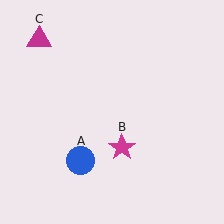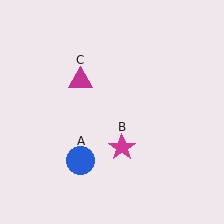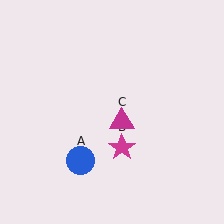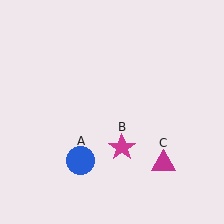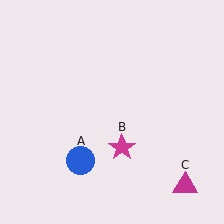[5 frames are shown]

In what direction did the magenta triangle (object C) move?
The magenta triangle (object C) moved down and to the right.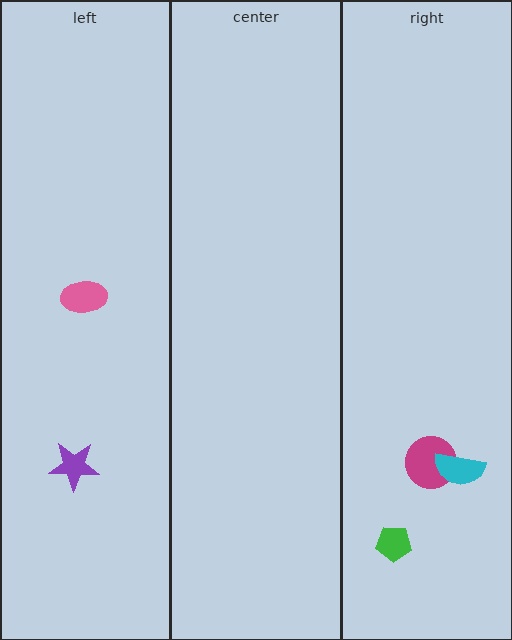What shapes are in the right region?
The green pentagon, the magenta circle, the cyan semicircle.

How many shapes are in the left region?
2.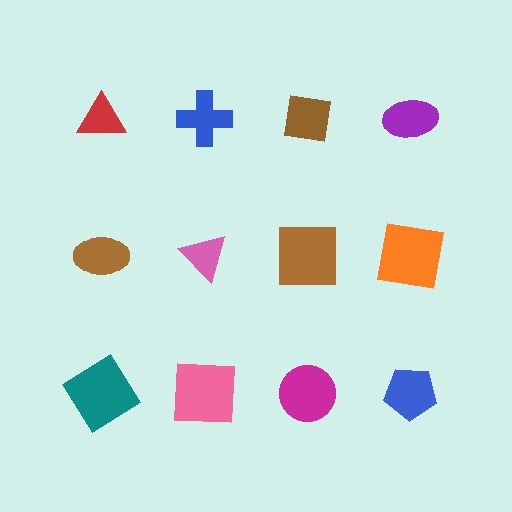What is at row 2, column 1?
A brown ellipse.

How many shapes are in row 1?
4 shapes.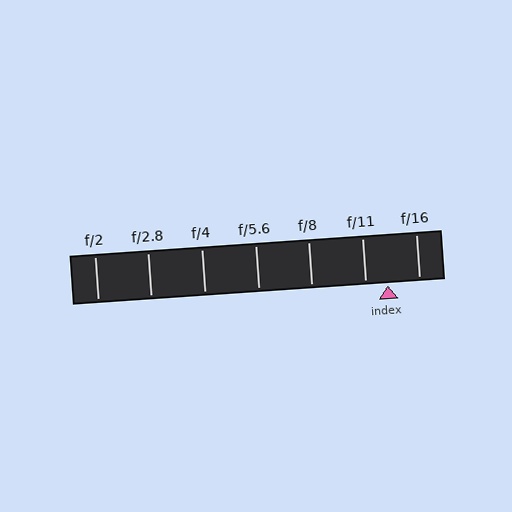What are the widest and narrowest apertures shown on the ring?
The widest aperture shown is f/2 and the narrowest is f/16.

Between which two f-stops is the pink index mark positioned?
The index mark is between f/11 and f/16.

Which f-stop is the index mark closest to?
The index mark is closest to f/11.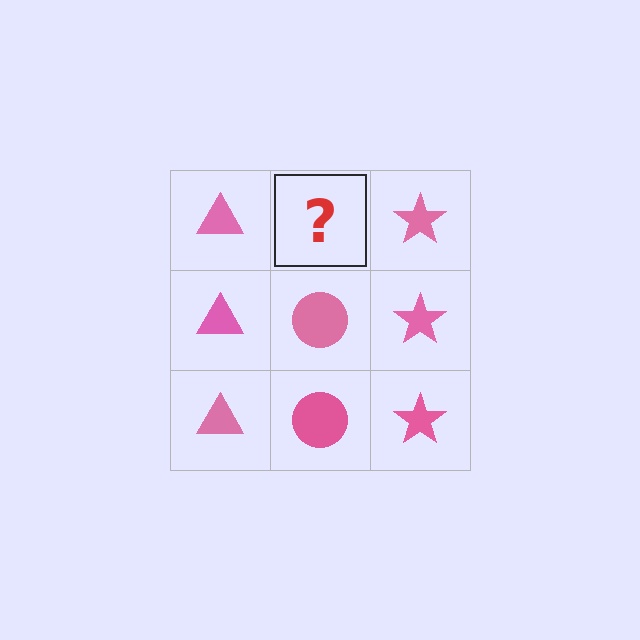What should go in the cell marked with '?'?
The missing cell should contain a pink circle.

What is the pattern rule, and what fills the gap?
The rule is that each column has a consistent shape. The gap should be filled with a pink circle.